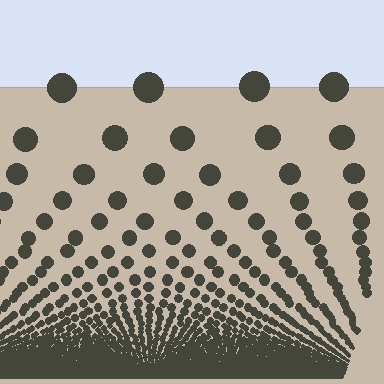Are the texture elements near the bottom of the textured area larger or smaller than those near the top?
Smaller. The gradient is inverted — elements near the bottom are smaller and denser.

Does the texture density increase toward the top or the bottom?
Density increases toward the bottom.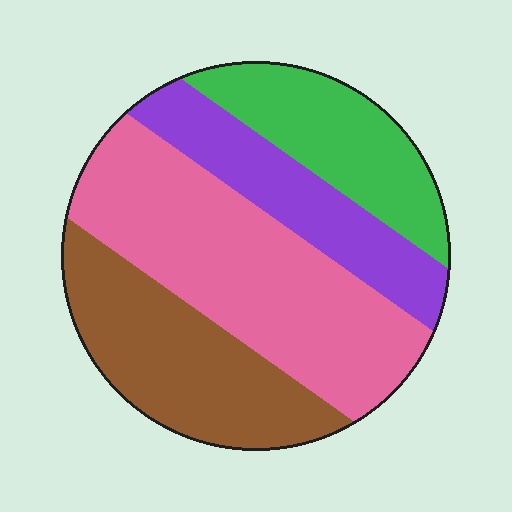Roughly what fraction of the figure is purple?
Purple covers about 20% of the figure.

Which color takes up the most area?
Pink, at roughly 40%.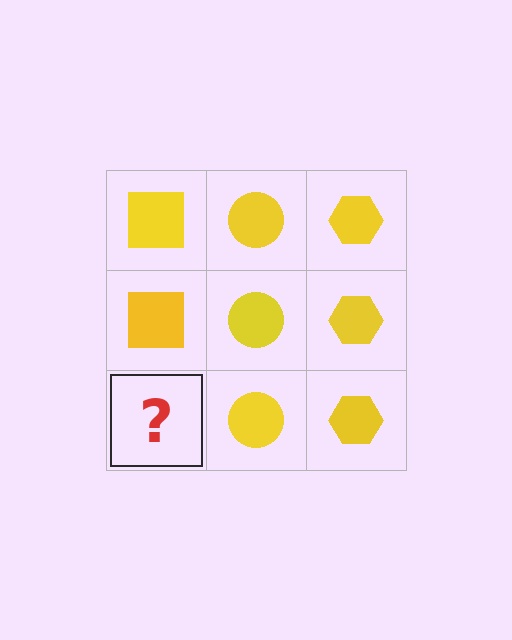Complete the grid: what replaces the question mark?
The question mark should be replaced with a yellow square.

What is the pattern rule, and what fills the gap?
The rule is that each column has a consistent shape. The gap should be filled with a yellow square.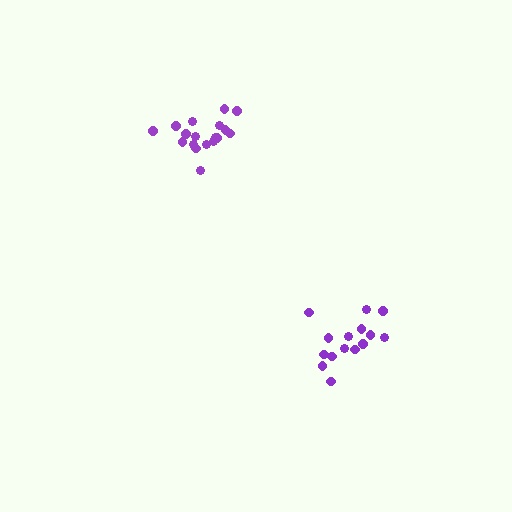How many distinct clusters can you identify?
There are 2 distinct clusters.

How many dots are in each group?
Group 1: 15 dots, Group 2: 18 dots (33 total).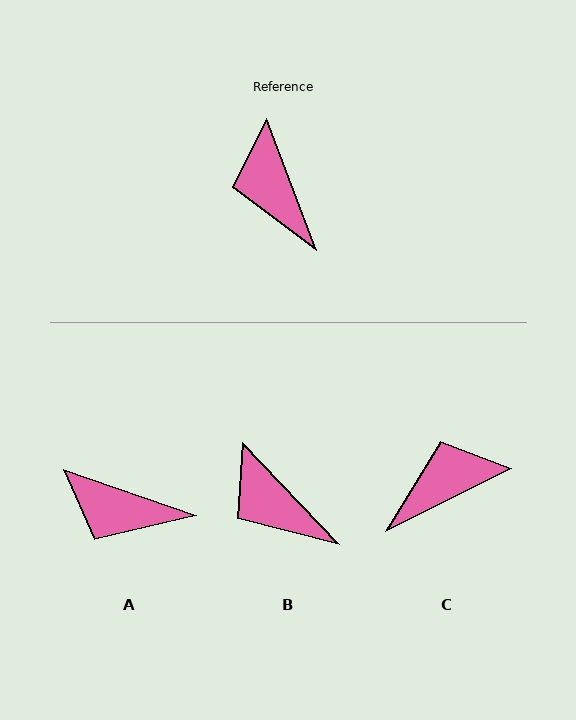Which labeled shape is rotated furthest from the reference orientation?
C, about 84 degrees away.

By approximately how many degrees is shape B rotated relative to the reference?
Approximately 23 degrees counter-clockwise.